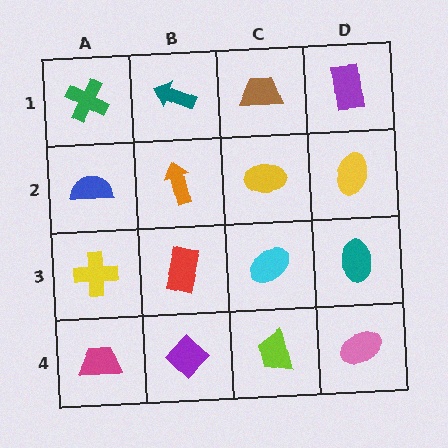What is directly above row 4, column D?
A teal ellipse.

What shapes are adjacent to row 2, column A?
A green cross (row 1, column A), a yellow cross (row 3, column A), an orange arrow (row 2, column B).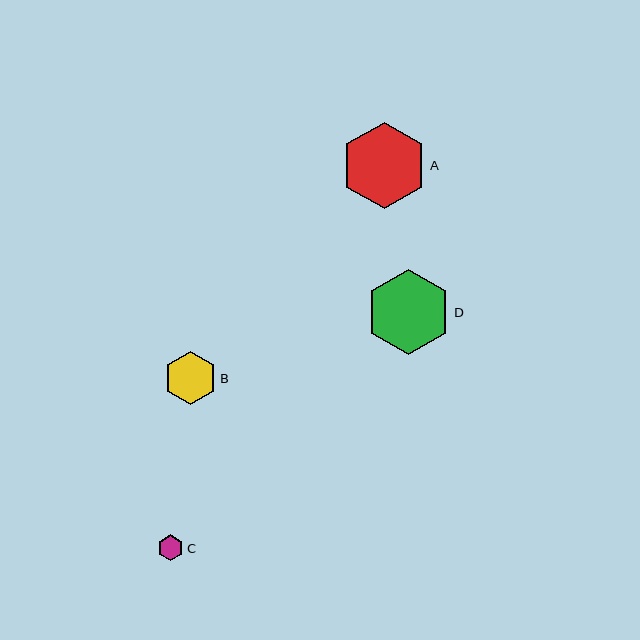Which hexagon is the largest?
Hexagon A is the largest with a size of approximately 87 pixels.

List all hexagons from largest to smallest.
From largest to smallest: A, D, B, C.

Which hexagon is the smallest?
Hexagon C is the smallest with a size of approximately 26 pixels.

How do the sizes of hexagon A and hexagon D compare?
Hexagon A and hexagon D are approximately the same size.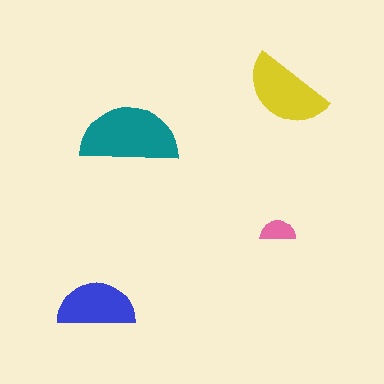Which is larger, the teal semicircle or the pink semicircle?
The teal one.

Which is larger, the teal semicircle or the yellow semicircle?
The teal one.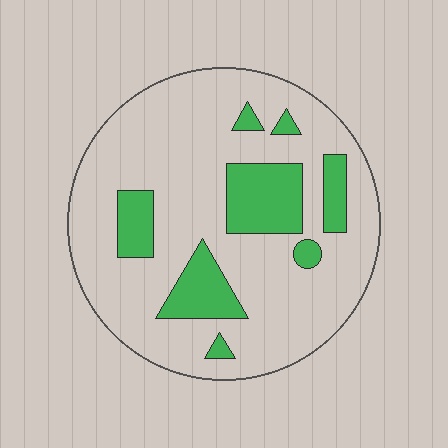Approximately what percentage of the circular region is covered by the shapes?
Approximately 20%.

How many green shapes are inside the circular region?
8.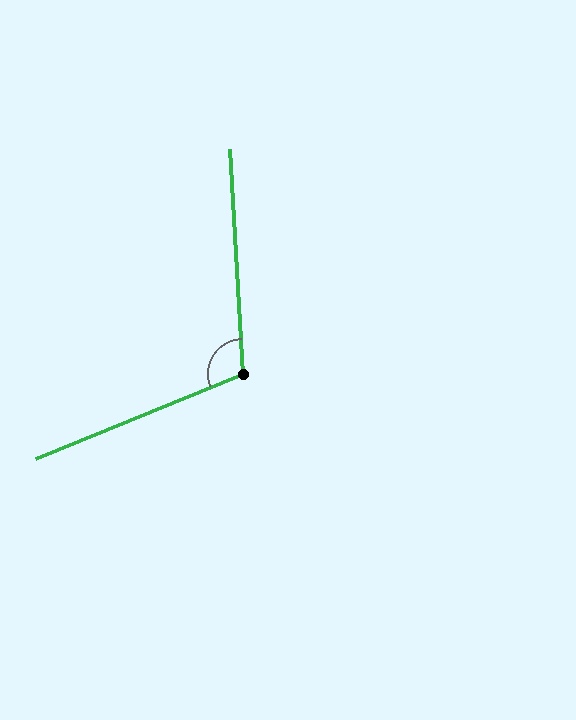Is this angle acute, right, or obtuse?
It is obtuse.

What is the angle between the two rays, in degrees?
Approximately 109 degrees.